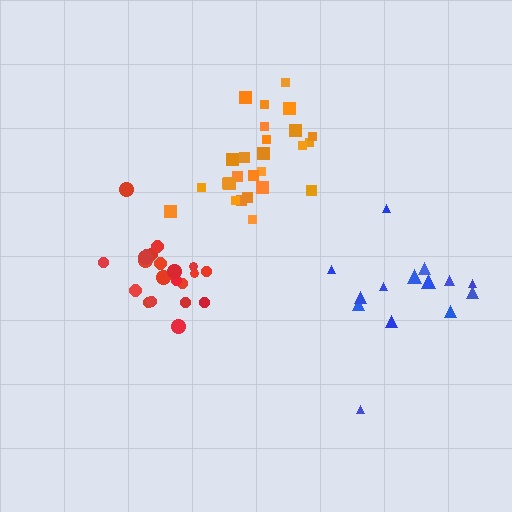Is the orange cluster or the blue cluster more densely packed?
Orange.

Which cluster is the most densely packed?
Red.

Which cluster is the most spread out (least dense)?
Blue.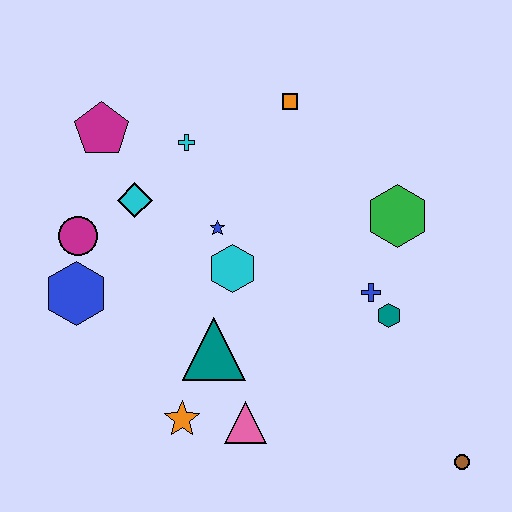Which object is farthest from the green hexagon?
The blue hexagon is farthest from the green hexagon.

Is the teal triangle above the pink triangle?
Yes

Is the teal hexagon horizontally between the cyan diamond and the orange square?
No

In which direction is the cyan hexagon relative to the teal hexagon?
The cyan hexagon is to the left of the teal hexagon.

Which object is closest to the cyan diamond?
The magenta circle is closest to the cyan diamond.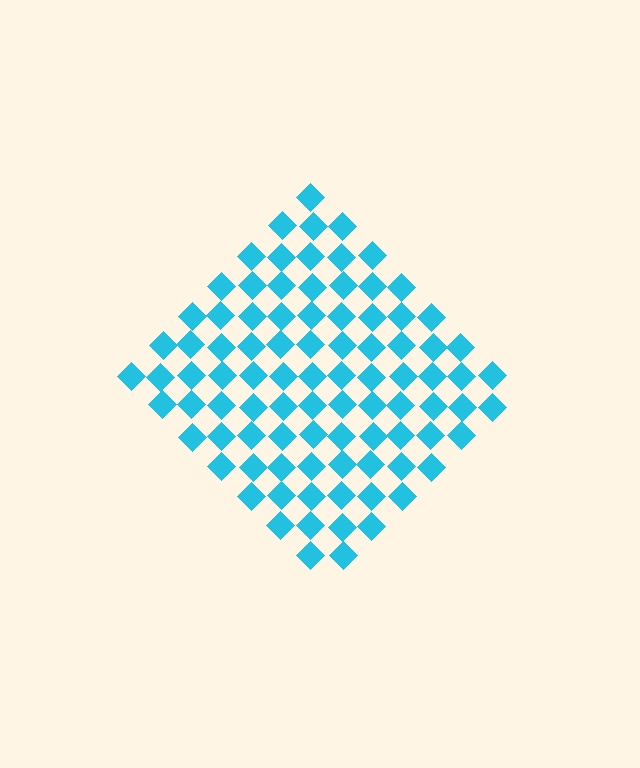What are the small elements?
The small elements are diamonds.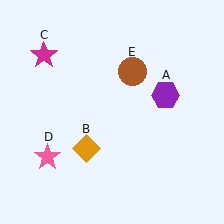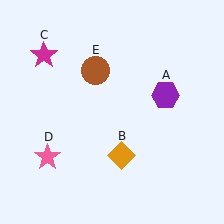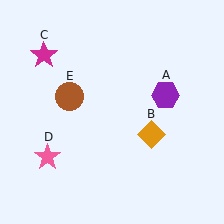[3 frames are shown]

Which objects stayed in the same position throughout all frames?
Purple hexagon (object A) and magenta star (object C) and pink star (object D) remained stationary.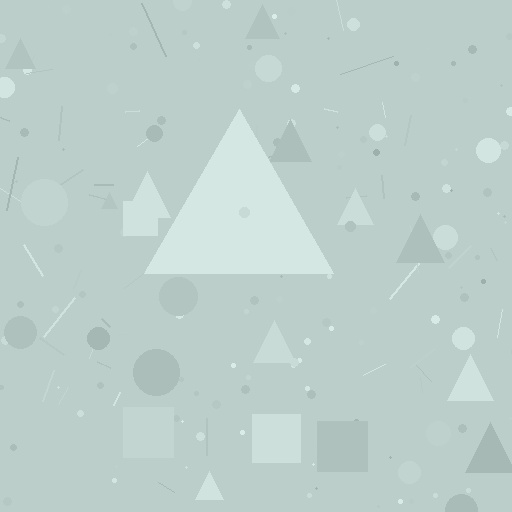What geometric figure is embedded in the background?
A triangle is embedded in the background.